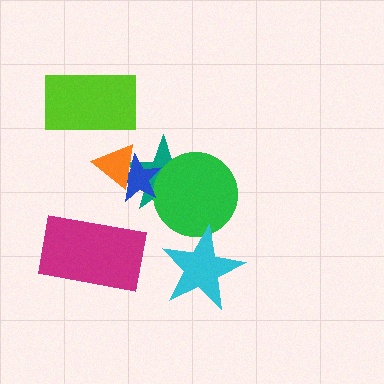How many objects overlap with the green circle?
3 objects overlap with the green circle.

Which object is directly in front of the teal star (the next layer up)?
The green circle is directly in front of the teal star.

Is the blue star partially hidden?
Yes, it is partially covered by another shape.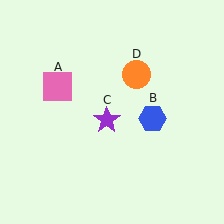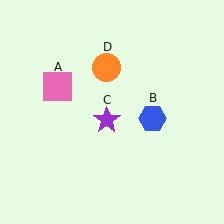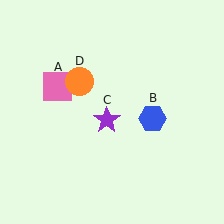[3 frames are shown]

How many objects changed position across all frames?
1 object changed position: orange circle (object D).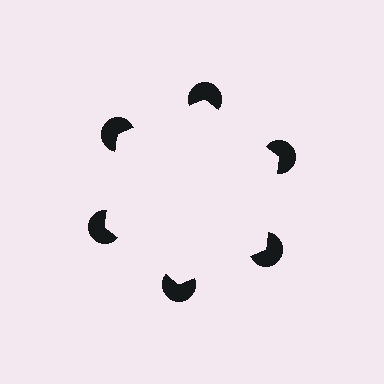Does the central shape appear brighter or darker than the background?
It typically appears slightly brighter than the background, even though no actual brightness change is drawn.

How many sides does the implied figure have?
6 sides.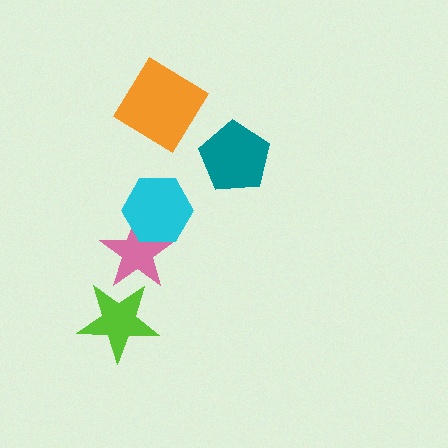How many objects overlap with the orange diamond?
0 objects overlap with the orange diamond.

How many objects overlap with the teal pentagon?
0 objects overlap with the teal pentagon.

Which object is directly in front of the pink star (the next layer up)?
The lime star is directly in front of the pink star.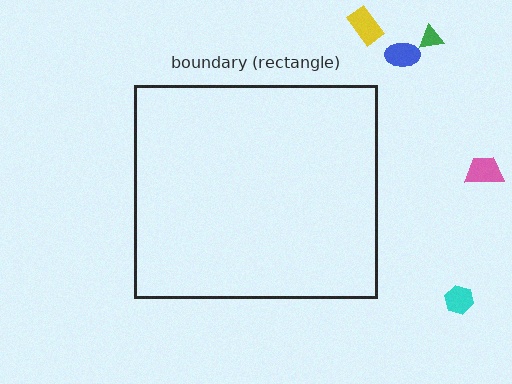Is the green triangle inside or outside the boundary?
Outside.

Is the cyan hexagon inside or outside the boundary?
Outside.